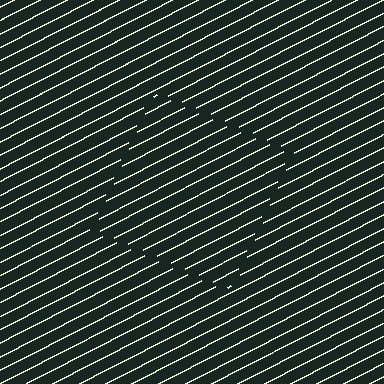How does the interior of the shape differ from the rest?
The interior of the shape contains the same grating, shifted by half a period — the contour is defined by the phase discontinuity where line-ends from the inner and outer gratings abut.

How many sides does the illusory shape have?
4 sides — the line-ends trace a square.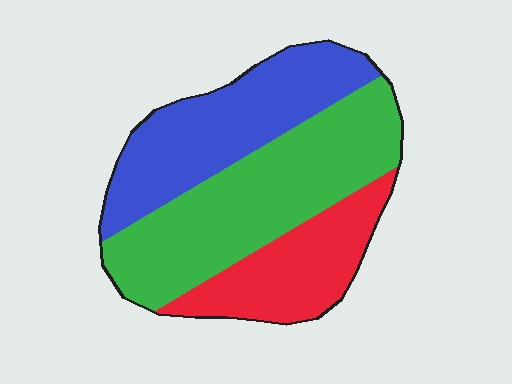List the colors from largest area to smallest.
From largest to smallest: green, blue, red.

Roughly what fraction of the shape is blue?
Blue covers roughly 35% of the shape.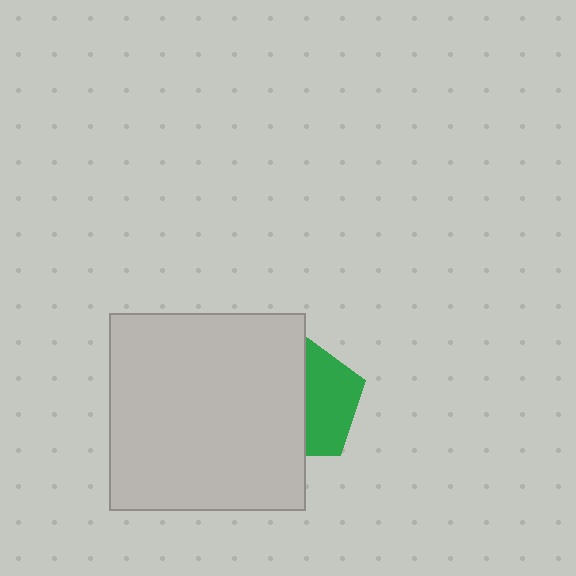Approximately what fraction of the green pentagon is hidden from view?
Roughly 55% of the green pentagon is hidden behind the light gray rectangle.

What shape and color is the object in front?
The object in front is a light gray rectangle.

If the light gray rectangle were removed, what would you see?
You would see the complete green pentagon.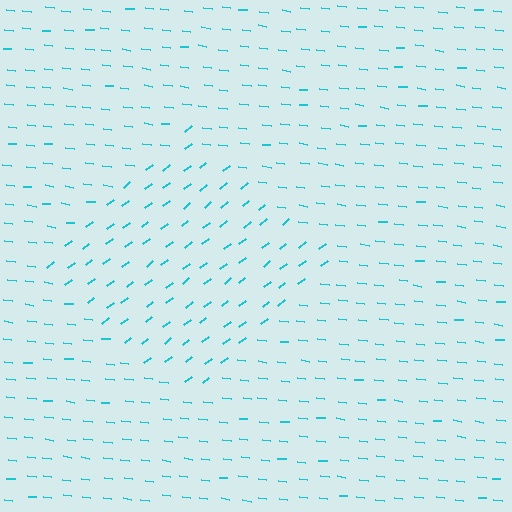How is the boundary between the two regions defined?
The boundary is defined purely by a change in line orientation (approximately 45 degrees difference). All lines are the same color and thickness.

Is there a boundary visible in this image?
Yes, there is a texture boundary formed by a change in line orientation.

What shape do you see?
I see a diamond.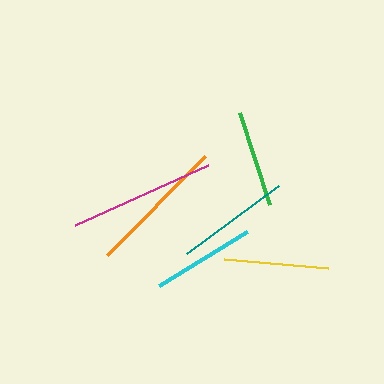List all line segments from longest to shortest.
From longest to shortest: magenta, orange, teal, yellow, cyan, green.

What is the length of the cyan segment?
The cyan segment is approximately 103 pixels long.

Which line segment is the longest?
The magenta line is the longest at approximately 145 pixels.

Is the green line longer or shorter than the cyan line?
The cyan line is longer than the green line.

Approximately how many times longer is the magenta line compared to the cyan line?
The magenta line is approximately 1.4 times the length of the cyan line.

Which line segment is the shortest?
The green line is the shortest at approximately 97 pixels.